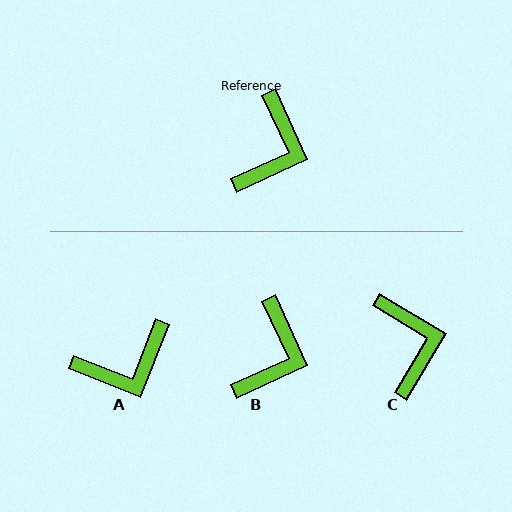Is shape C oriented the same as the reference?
No, it is off by about 35 degrees.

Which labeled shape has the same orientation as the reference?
B.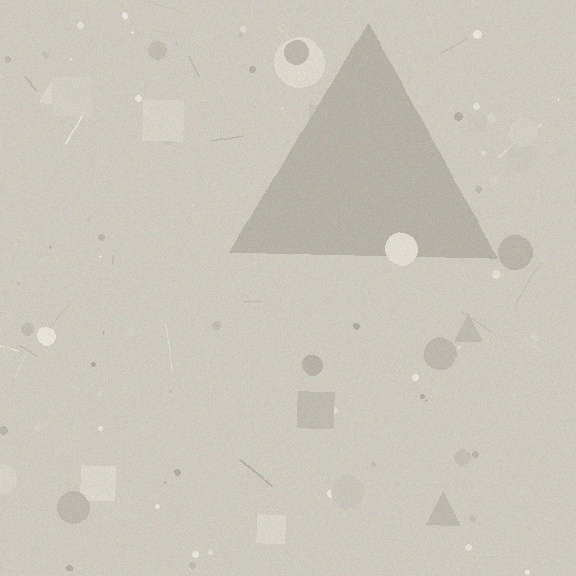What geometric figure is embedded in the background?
A triangle is embedded in the background.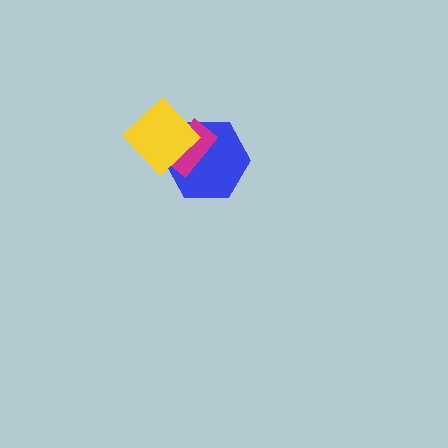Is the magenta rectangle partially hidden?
Yes, it is partially covered by another shape.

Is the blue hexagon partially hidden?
Yes, it is partially covered by another shape.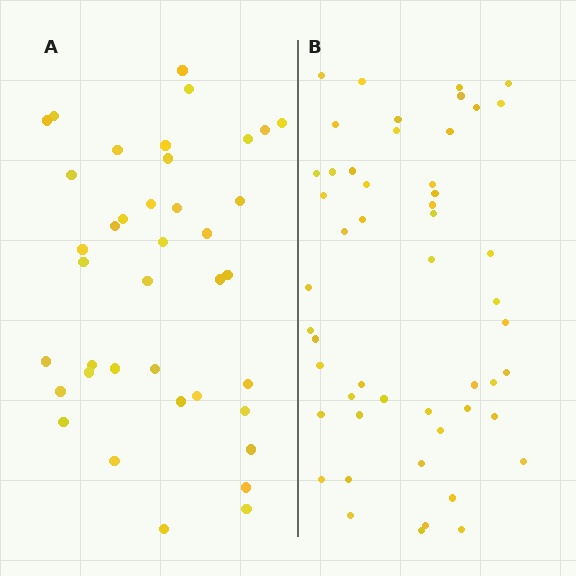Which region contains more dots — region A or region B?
Region B (the right region) has more dots.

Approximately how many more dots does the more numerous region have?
Region B has roughly 12 or so more dots than region A.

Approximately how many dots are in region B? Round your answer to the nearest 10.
About 50 dots. (The exact count is 51, which rounds to 50.)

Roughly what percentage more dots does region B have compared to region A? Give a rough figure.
About 30% more.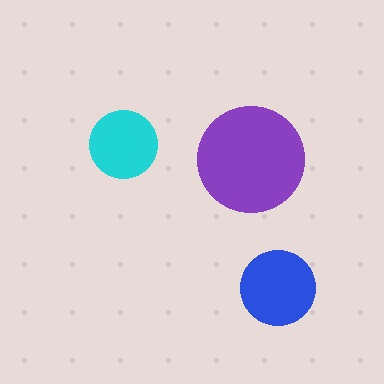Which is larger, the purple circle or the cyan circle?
The purple one.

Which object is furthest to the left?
The cyan circle is leftmost.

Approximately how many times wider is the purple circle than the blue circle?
About 1.5 times wider.